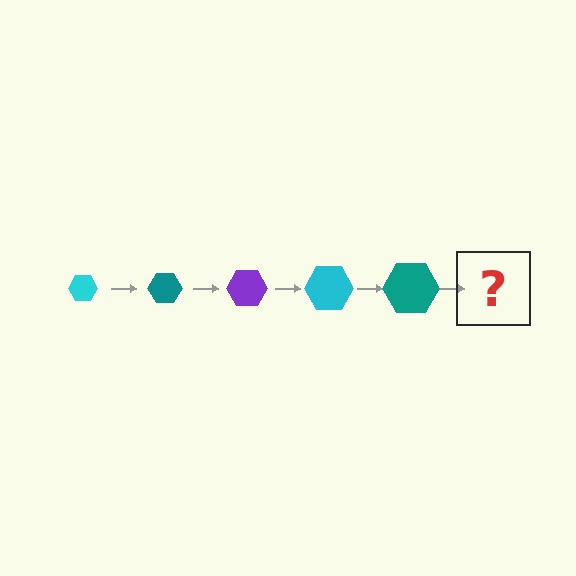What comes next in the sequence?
The next element should be a purple hexagon, larger than the previous one.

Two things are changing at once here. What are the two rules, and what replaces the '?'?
The two rules are that the hexagon grows larger each step and the color cycles through cyan, teal, and purple. The '?' should be a purple hexagon, larger than the previous one.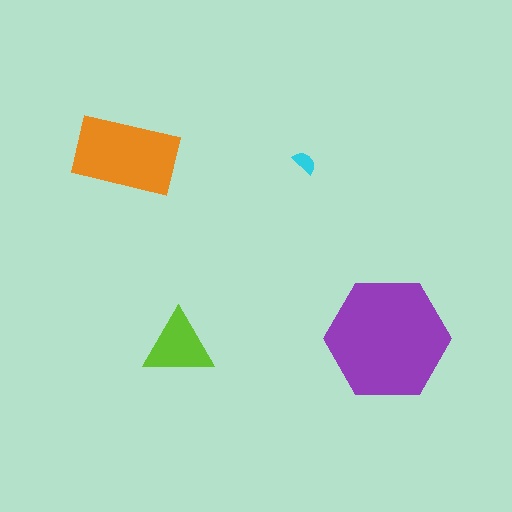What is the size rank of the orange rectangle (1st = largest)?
2nd.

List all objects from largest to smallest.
The purple hexagon, the orange rectangle, the lime triangle, the cyan semicircle.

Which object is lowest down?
The lime triangle is bottommost.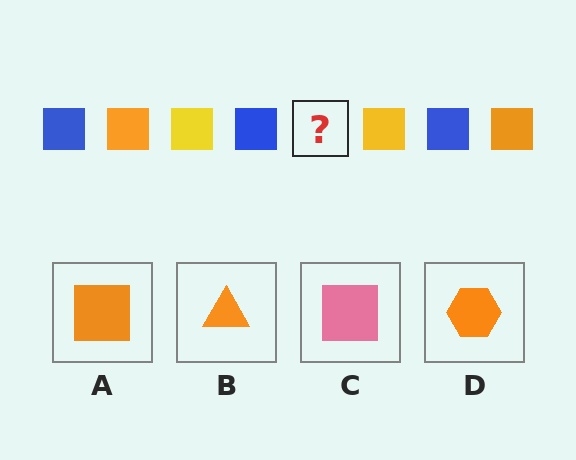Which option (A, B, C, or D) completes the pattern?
A.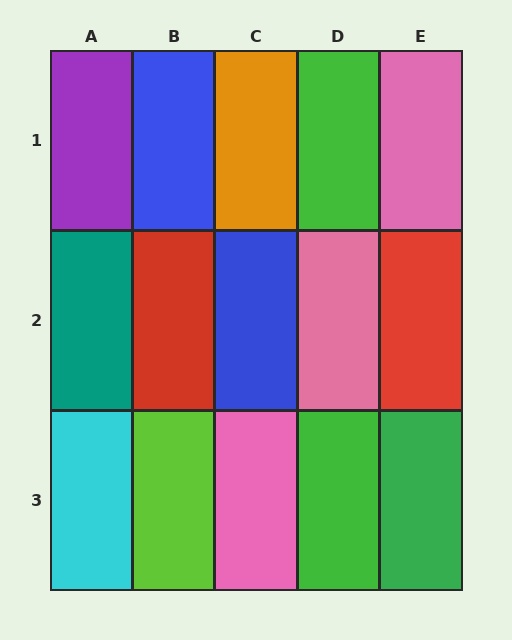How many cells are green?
3 cells are green.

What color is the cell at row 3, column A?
Cyan.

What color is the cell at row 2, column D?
Pink.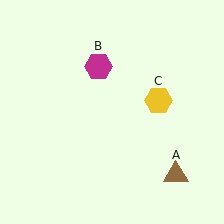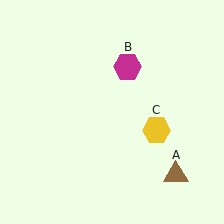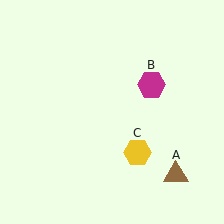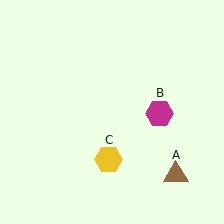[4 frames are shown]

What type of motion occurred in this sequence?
The magenta hexagon (object B), yellow hexagon (object C) rotated clockwise around the center of the scene.